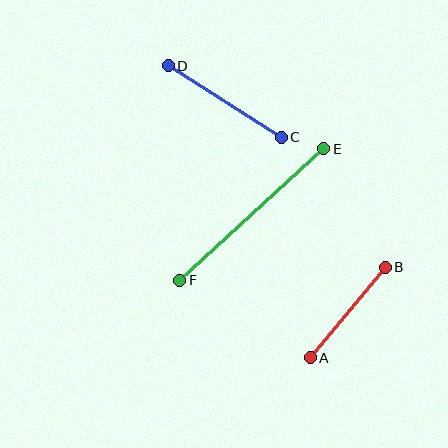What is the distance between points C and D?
The distance is approximately 134 pixels.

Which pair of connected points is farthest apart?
Points E and F are farthest apart.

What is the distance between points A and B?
The distance is approximately 118 pixels.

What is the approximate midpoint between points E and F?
The midpoint is at approximately (252, 215) pixels.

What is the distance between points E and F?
The distance is approximately 195 pixels.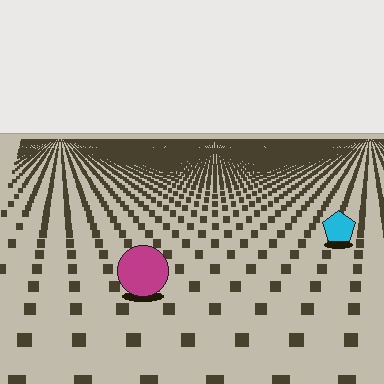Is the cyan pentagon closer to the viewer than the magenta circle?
No. The magenta circle is closer — you can tell from the texture gradient: the ground texture is coarser near it.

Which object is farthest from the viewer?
The cyan pentagon is farthest from the viewer. It appears smaller and the ground texture around it is denser.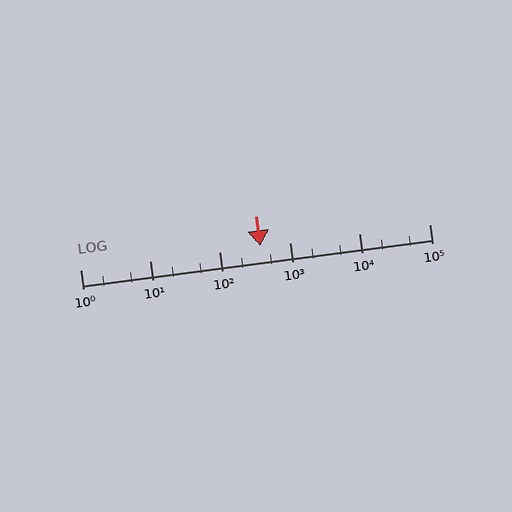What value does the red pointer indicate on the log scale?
The pointer indicates approximately 380.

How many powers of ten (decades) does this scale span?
The scale spans 5 decades, from 1 to 100000.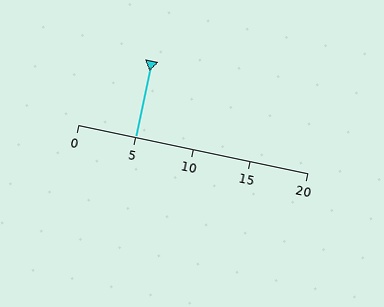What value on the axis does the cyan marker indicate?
The marker indicates approximately 5.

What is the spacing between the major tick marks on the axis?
The major ticks are spaced 5 apart.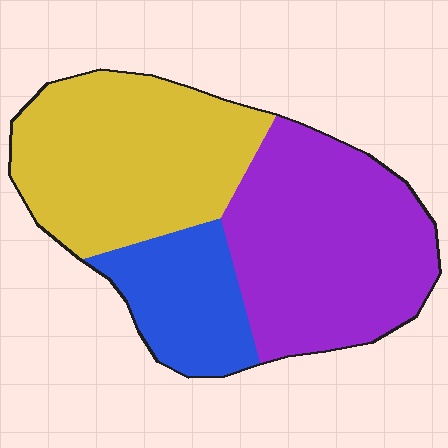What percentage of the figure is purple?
Purple takes up about two fifths (2/5) of the figure.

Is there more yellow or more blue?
Yellow.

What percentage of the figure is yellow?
Yellow takes up between a quarter and a half of the figure.